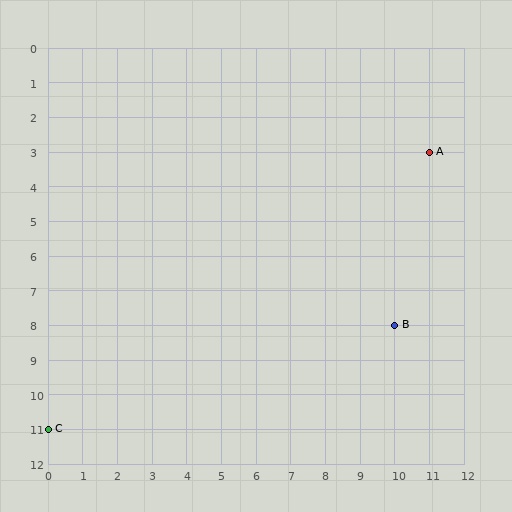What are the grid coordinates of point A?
Point A is at grid coordinates (11, 3).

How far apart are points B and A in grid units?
Points B and A are 1 column and 5 rows apart (about 5.1 grid units diagonally).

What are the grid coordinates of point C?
Point C is at grid coordinates (0, 11).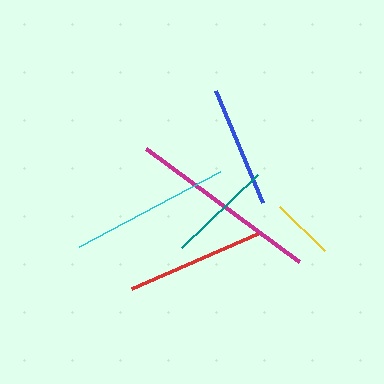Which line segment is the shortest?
The yellow line is the shortest at approximately 63 pixels.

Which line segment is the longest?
The magenta line is the longest at approximately 190 pixels.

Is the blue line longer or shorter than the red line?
The red line is longer than the blue line.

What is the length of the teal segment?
The teal segment is approximately 106 pixels long.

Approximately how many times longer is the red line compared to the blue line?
The red line is approximately 1.1 times the length of the blue line.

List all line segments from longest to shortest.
From longest to shortest: magenta, cyan, red, blue, teal, yellow.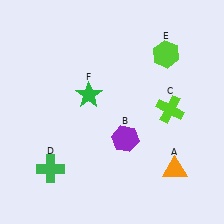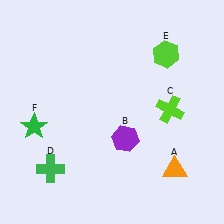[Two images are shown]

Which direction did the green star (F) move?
The green star (F) moved left.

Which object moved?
The green star (F) moved left.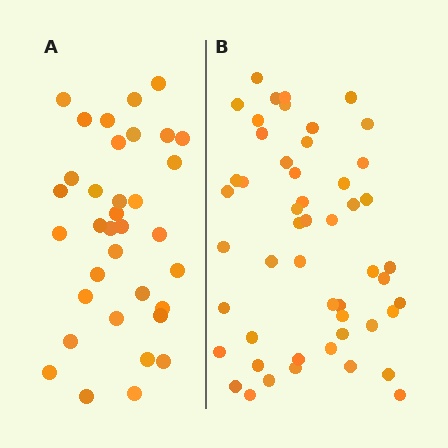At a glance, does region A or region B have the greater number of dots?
Region B (the right region) has more dots.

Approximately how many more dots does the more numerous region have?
Region B has approximately 15 more dots than region A.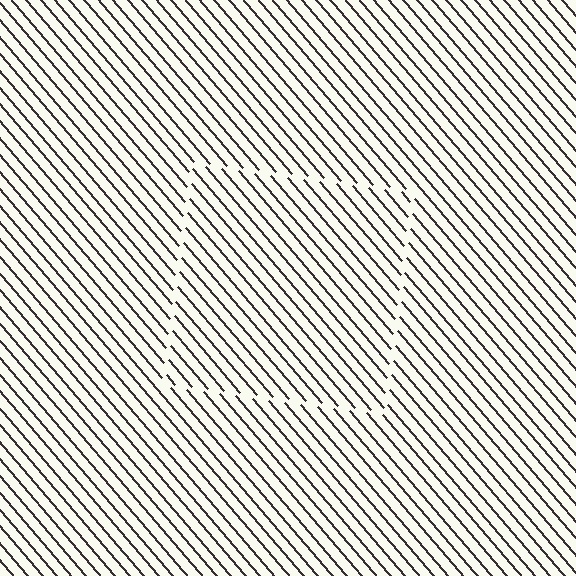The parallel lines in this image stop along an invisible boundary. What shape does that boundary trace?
An illusory square. The interior of the shape contains the same grating, shifted by half a period — the contour is defined by the phase discontinuity where line-ends from the inner and outer gratings abut.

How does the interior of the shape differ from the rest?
The interior of the shape contains the same grating, shifted by half a period — the contour is defined by the phase discontinuity where line-ends from the inner and outer gratings abut.